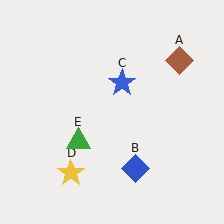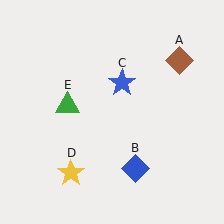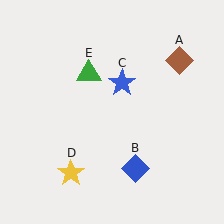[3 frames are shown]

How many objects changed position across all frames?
1 object changed position: green triangle (object E).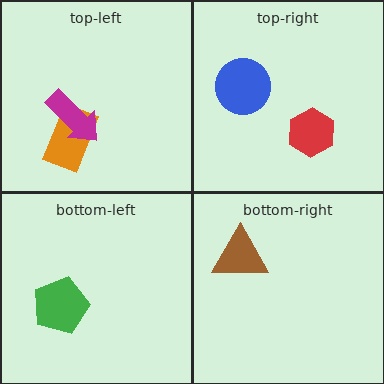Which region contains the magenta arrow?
The top-left region.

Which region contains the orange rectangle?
The top-left region.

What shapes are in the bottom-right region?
The brown triangle.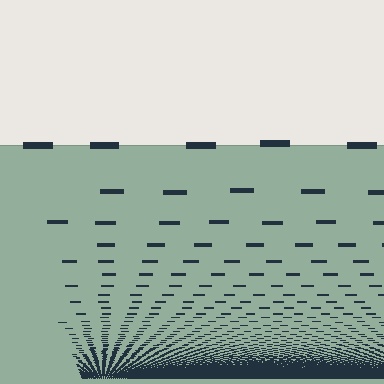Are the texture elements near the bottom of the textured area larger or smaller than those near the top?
Smaller. The gradient is inverted — elements near the bottom are smaller and denser.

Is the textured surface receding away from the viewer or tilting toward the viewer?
The surface appears to tilt toward the viewer. Texture elements get larger and sparser toward the top.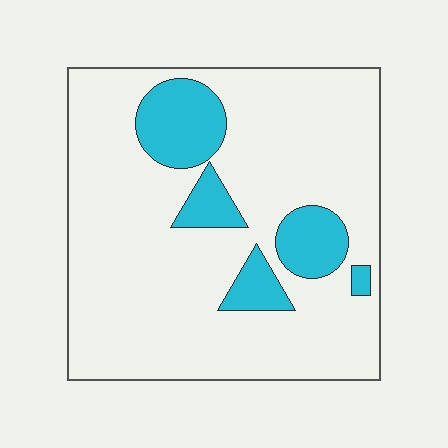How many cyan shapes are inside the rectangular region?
5.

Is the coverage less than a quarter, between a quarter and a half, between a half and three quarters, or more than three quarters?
Less than a quarter.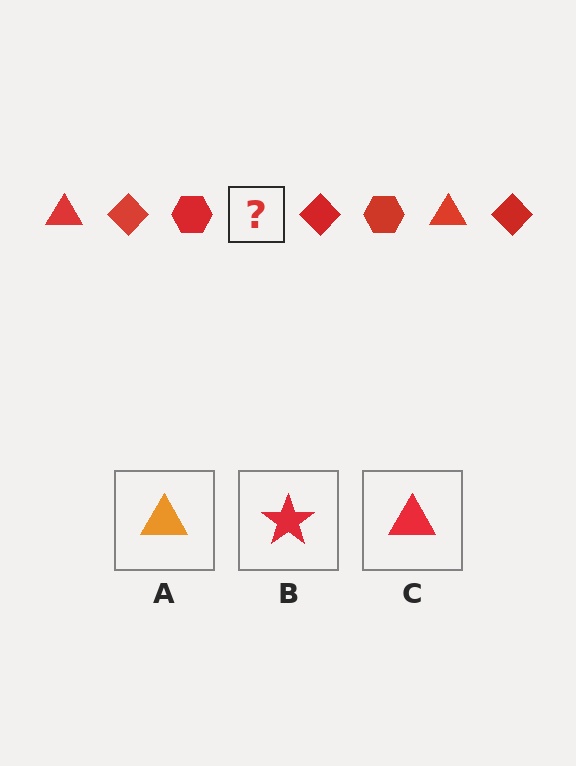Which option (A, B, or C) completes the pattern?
C.